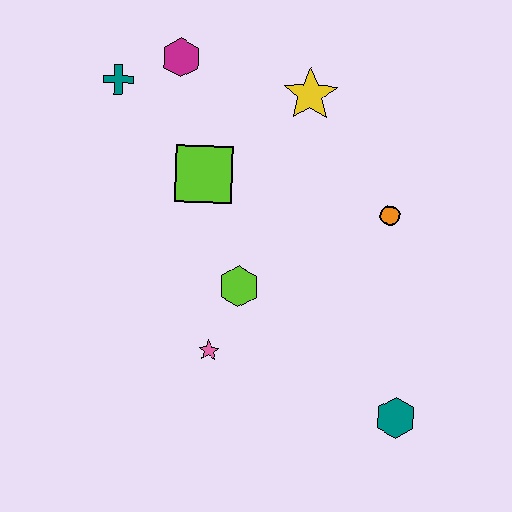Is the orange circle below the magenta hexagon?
Yes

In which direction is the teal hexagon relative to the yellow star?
The teal hexagon is below the yellow star.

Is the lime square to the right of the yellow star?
No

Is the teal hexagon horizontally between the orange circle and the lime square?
No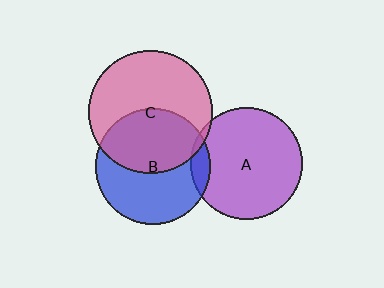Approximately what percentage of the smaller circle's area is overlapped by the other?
Approximately 5%.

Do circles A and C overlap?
Yes.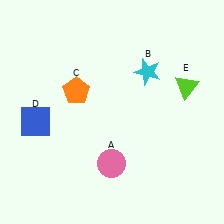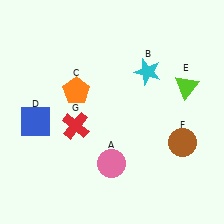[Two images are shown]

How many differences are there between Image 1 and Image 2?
There are 2 differences between the two images.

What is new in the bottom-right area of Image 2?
A brown circle (F) was added in the bottom-right area of Image 2.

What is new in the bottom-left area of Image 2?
A red cross (G) was added in the bottom-left area of Image 2.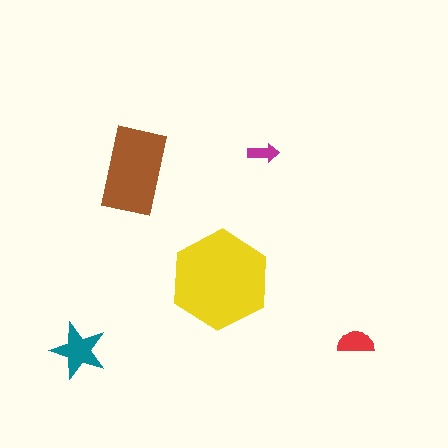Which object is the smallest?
The magenta arrow.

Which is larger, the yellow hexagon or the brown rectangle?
The yellow hexagon.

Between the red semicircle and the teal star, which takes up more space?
The teal star.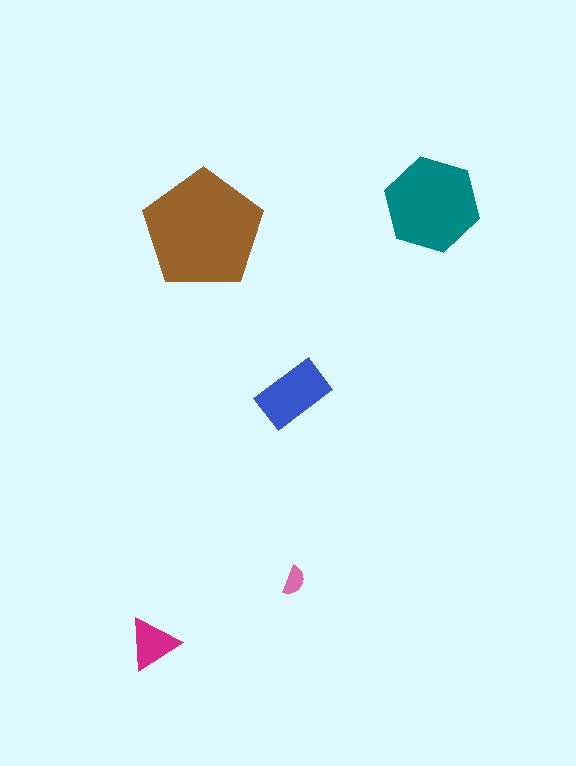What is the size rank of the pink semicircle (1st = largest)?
5th.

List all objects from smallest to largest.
The pink semicircle, the magenta triangle, the blue rectangle, the teal hexagon, the brown pentagon.